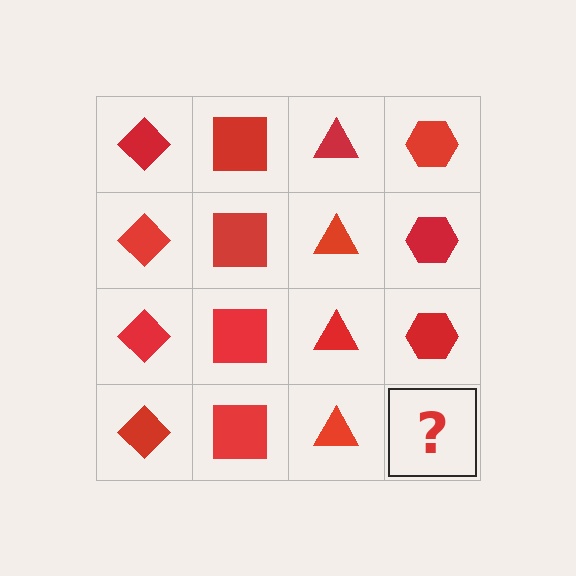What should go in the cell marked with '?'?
The missing cell should contain a red hexagon.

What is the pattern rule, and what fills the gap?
The rule is that each column has a consistent shape. The gap should be filled with a red hexagon.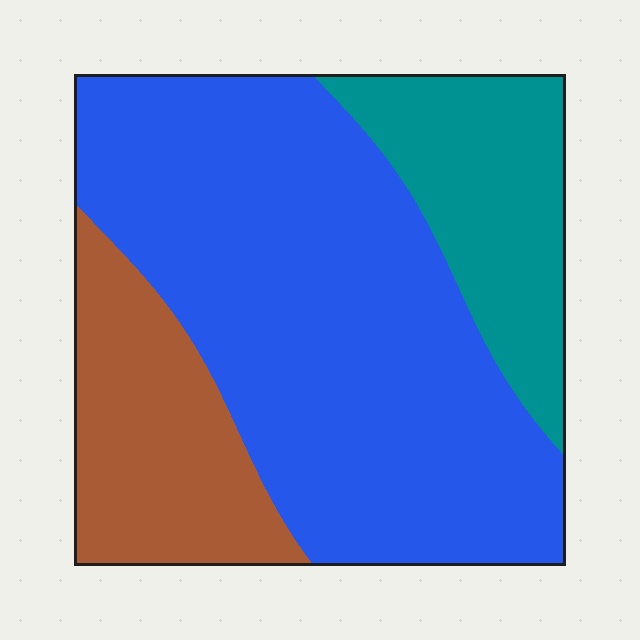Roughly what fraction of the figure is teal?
Teal takes up about one fifth (1/5) of the figure.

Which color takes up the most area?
Blue, at roughly 60%.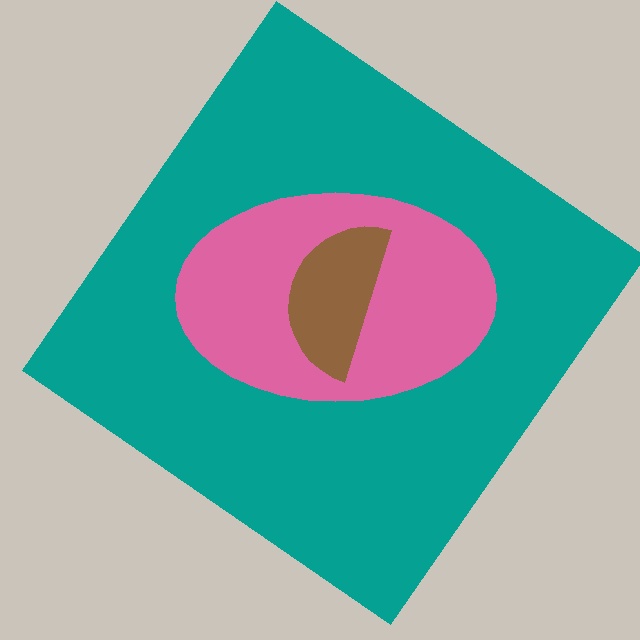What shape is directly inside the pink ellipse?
The brown semicircle.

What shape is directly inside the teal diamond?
The pink ellipse.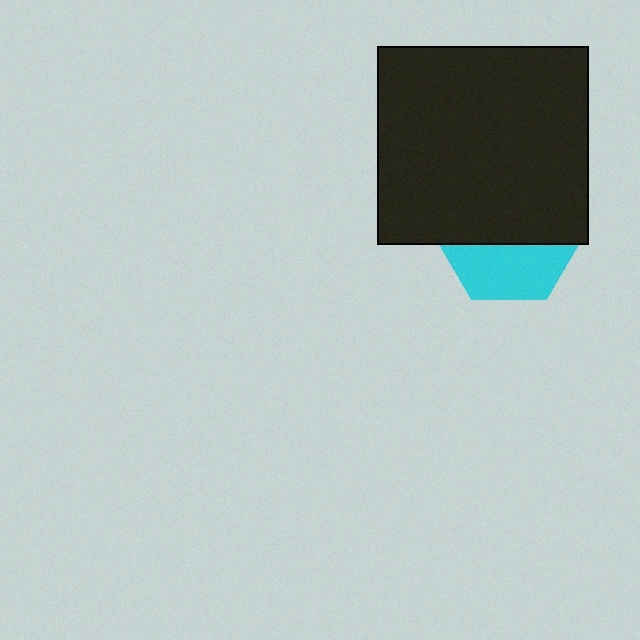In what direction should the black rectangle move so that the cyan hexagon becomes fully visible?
The black rectangle should move up. That is the shortest direction to clear the overlap and leave the cyan hexagon fully visible.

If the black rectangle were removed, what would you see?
You would see the complete cyan hexagon.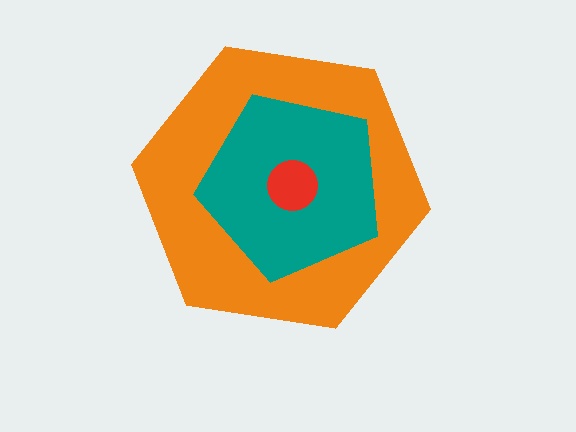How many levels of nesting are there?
3.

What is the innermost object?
The red circle.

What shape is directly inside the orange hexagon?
The teal pentagon.